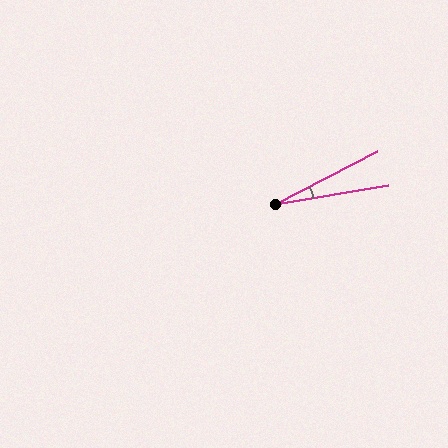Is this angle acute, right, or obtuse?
It is acute.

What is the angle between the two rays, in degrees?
Approximately 17 degrees.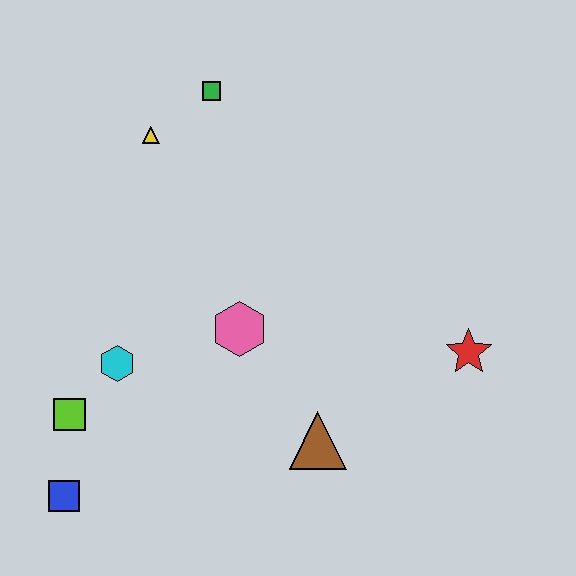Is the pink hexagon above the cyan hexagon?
Yes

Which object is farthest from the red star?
The blue square is farthest from the red star.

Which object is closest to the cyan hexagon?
The lime square is closest to the cyan hexagon.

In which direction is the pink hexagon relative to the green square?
The pink hexagon is below the green square.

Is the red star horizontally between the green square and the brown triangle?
No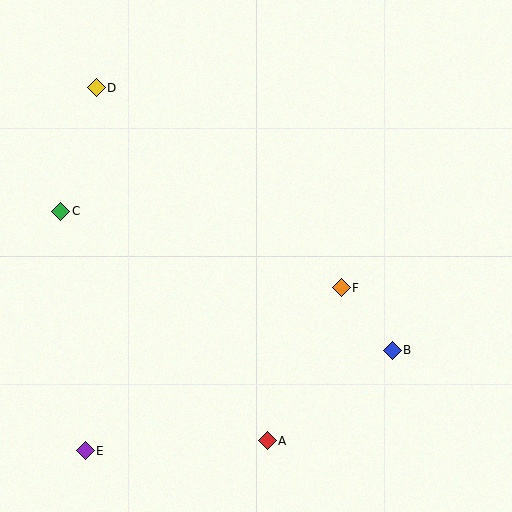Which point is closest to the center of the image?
Point F at (341, 288) is closest to the center.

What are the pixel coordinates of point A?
Point A is at (267, 441).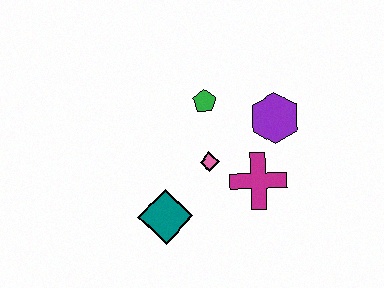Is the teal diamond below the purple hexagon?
Yes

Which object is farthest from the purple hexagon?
The teal diamond is farthest from the purple hexagon.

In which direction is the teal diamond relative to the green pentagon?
The teal diamond is below the green pentagon.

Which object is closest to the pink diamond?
The magenta cross is closest to the pink diamond.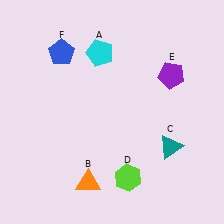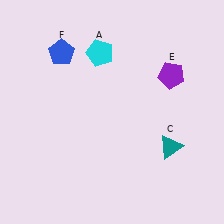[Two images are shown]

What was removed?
The lime hexagon (D), the orange triangle (B) were removed in Image 2.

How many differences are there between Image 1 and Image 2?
There are 2 differences between the two images.